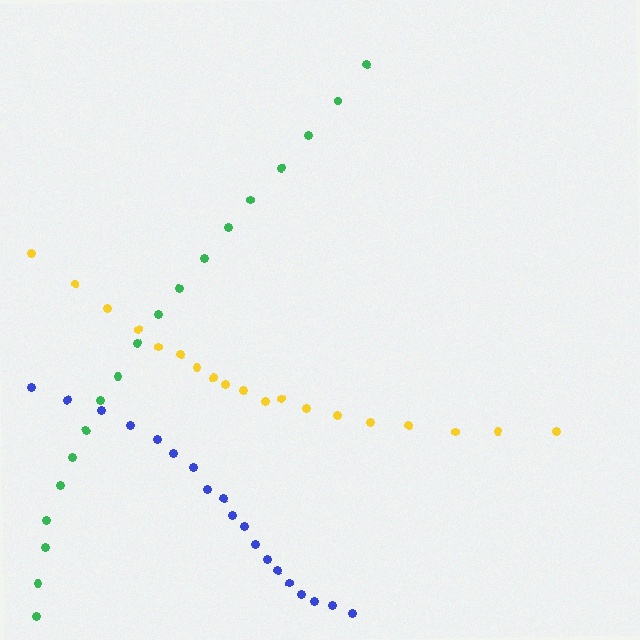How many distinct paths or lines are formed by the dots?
There are 3 distinct paths.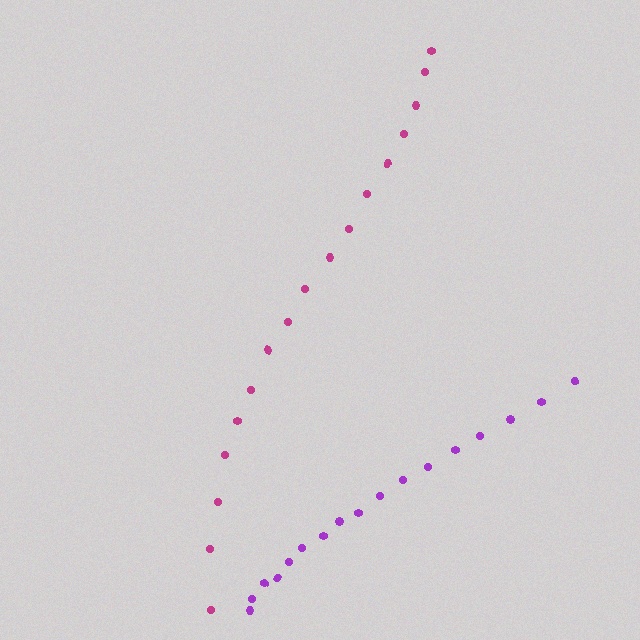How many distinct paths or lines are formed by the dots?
There are 2 distinct paths.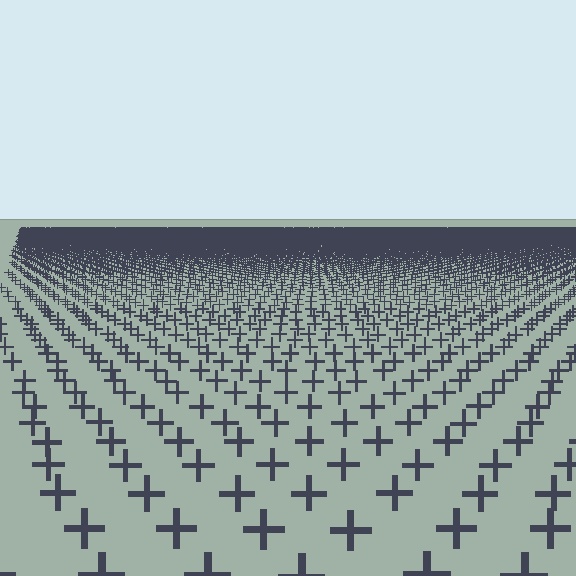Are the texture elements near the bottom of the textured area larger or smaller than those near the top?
Larger. Near the bottom, elements are closer to the viewer and appear at a bigger on-screen size.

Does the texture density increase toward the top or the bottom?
Density increases toward the top.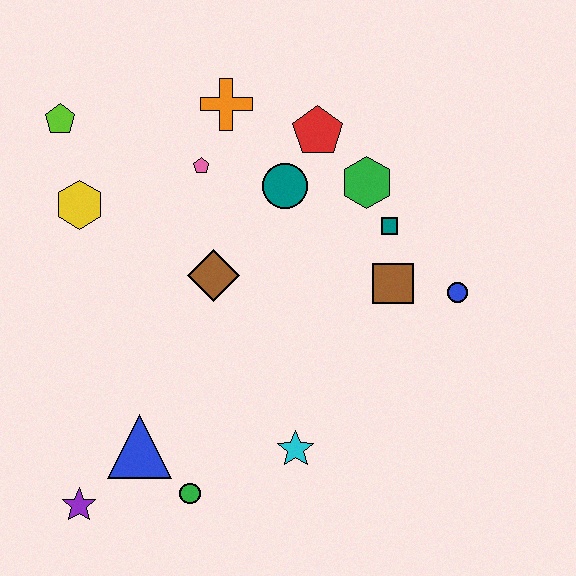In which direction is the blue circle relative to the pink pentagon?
The blue circle is to the right of the pink pentagon.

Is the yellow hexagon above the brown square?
Yes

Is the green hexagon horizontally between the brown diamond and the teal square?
Yes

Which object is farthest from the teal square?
The purple star is farthest from the teal square.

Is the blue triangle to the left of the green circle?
Yes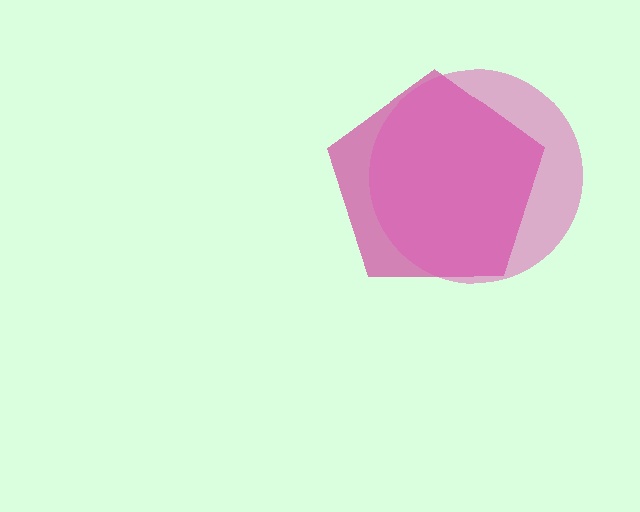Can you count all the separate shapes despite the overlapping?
Yes, there are 2 separate shapes.